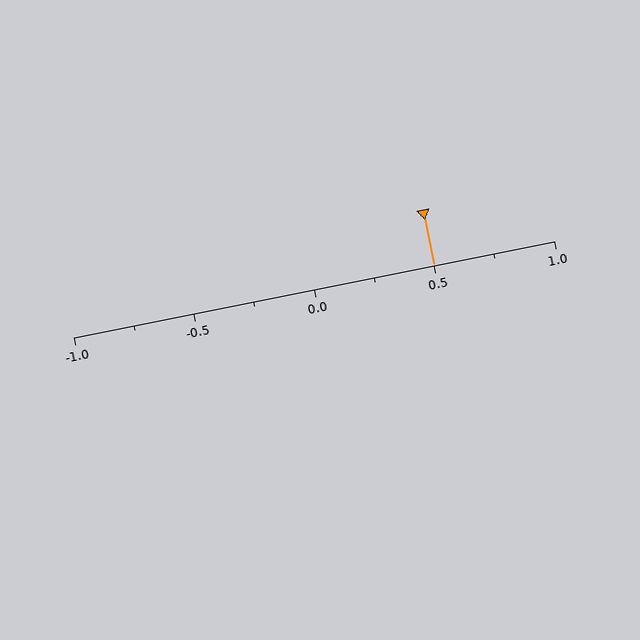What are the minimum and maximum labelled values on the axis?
The axis runs from -1.0 to 1.0.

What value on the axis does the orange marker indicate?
The marker indicates approximately 0.5.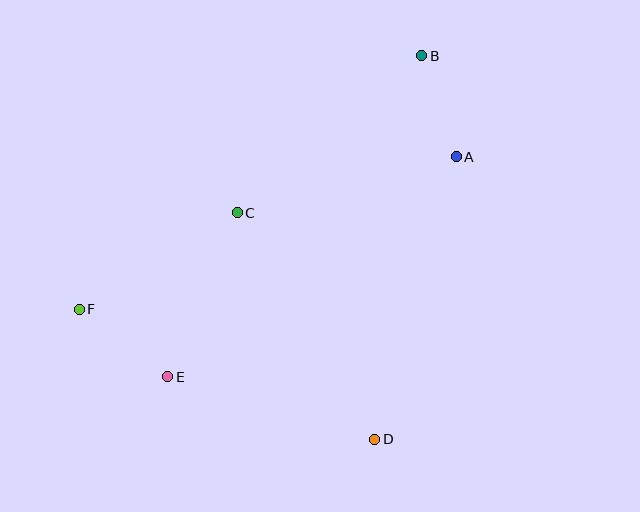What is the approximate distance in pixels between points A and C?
The distance between A and C is approximately 226 pixels.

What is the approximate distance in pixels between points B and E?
The distance between B and E is approximately 410 pixels.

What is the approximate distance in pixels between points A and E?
The distance between A and E is approximately 363 pixels.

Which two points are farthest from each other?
Points B and F are farthest from each other.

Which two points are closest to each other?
Points A and B are closest to each other.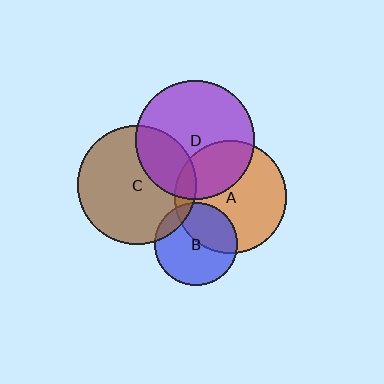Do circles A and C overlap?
Yes.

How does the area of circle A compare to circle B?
Approximately 1.9 times.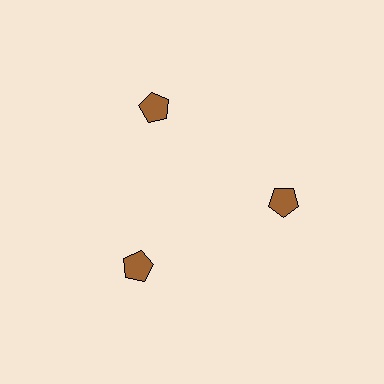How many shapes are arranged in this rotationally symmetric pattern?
There are 3 shapes, arranged in 3 groups of 1.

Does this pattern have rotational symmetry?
Yes, this pattern has 3-fold rotational symmetry. It looks the same after rotating 120 degrees around the center.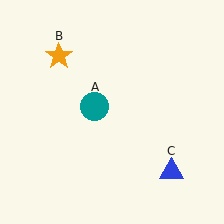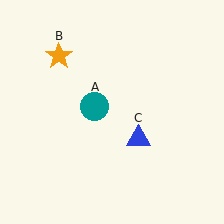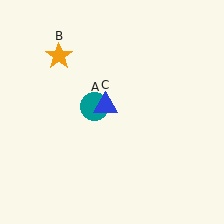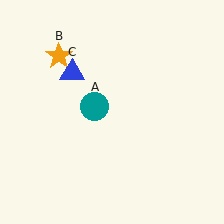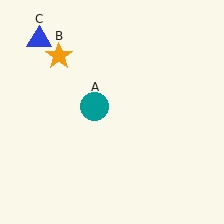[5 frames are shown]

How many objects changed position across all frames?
1 object changed position: blue triangle (object C).